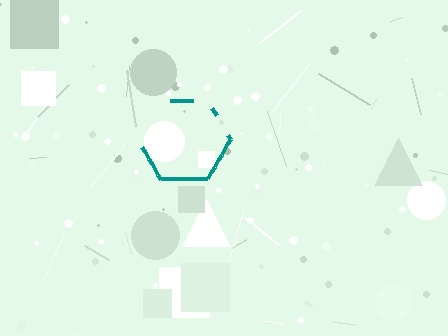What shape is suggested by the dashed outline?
The dashed outline suggests a hexagon.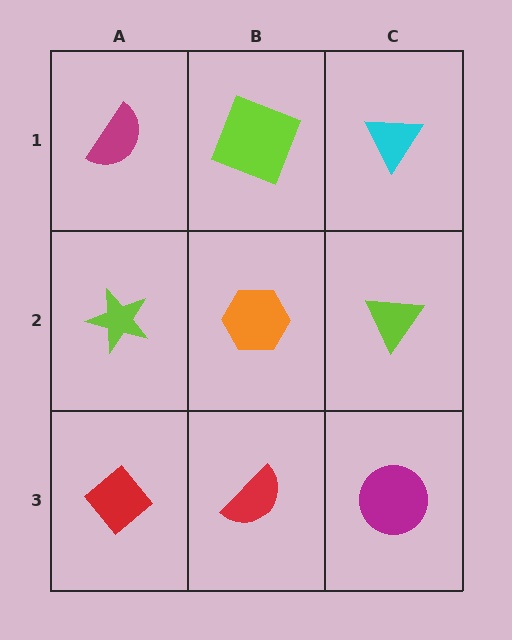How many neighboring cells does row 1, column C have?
2.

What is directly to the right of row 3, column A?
A red semicircle.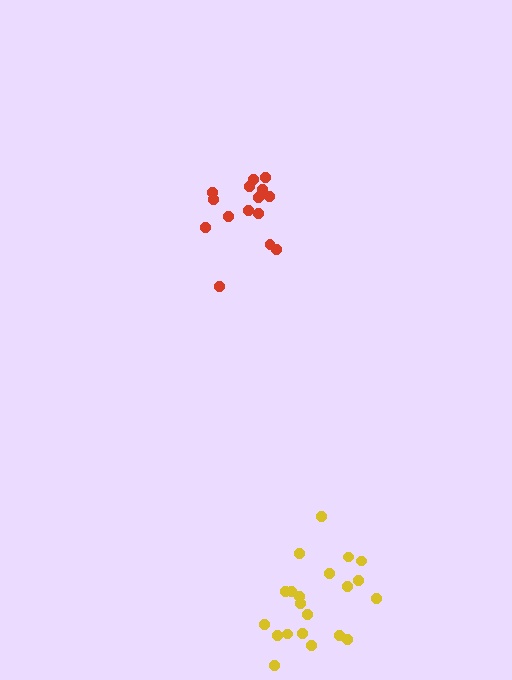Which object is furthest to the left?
The red cluster is leftmost.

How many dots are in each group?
Group 1: 15 dots, Group 2: 21 dots (36 total).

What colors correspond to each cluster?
The clusters are colored: red, yellow.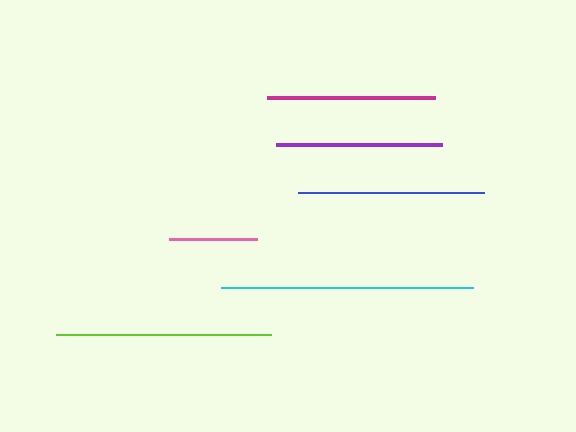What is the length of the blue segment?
The blue segment is approximately 186 pixels long.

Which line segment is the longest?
The cyan line is the longest at approximately 252 pixels.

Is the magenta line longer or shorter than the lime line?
The lime line is longer than the magenta line.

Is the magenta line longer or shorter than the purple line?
The magenta line is longer than the purple line.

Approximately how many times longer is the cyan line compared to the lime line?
The cyan line is approximately 1.2 times the length of the lime line.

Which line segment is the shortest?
The pink line is the shortest at approximately 88 pixels.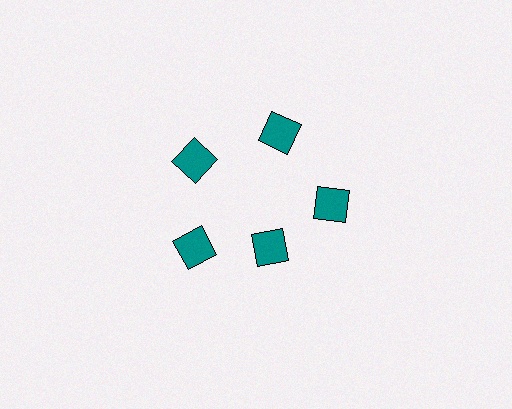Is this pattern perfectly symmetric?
No. The 5 teal squares are arranged in a ring, but one element near the 5 o'clock position is pulled inward toward the center, breaking the 5-fold rotational symmetry.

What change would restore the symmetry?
The symmetry would be restored by moving it outward, back onto the ring so that all 5 squares sit at equal angles and equal distance from the center.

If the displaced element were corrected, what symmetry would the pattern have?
It would have 5-fold rotational symmetry — the pattern would map onto itself every 72 degrees.